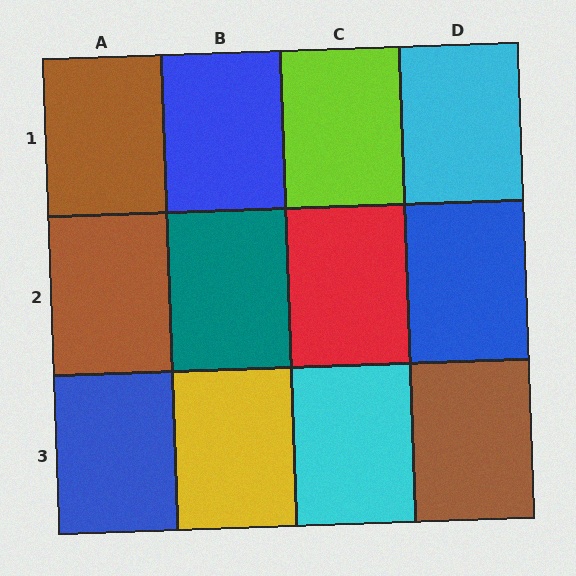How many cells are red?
1 cell is red.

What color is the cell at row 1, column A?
Brown.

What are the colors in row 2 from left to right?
Brown, teal, red, blue.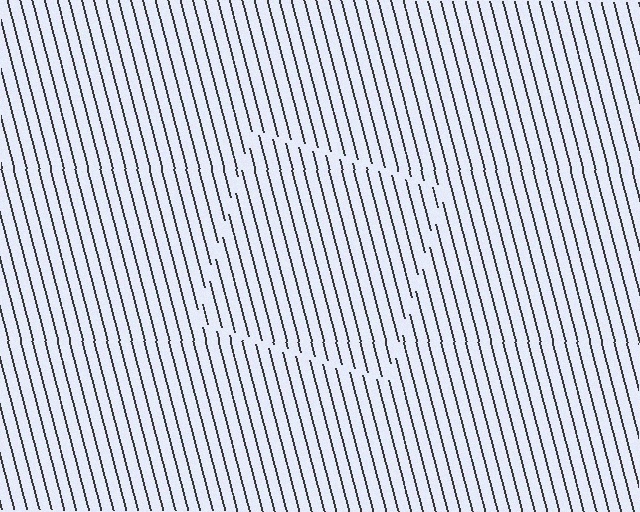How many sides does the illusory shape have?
4 sides — the line-ends trace a square.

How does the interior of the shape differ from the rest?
The interior of the shape contains the same grating, shifted by half a period — the contour is defined by the phase discontinuity where line-ends from the inner and outer gratings abut.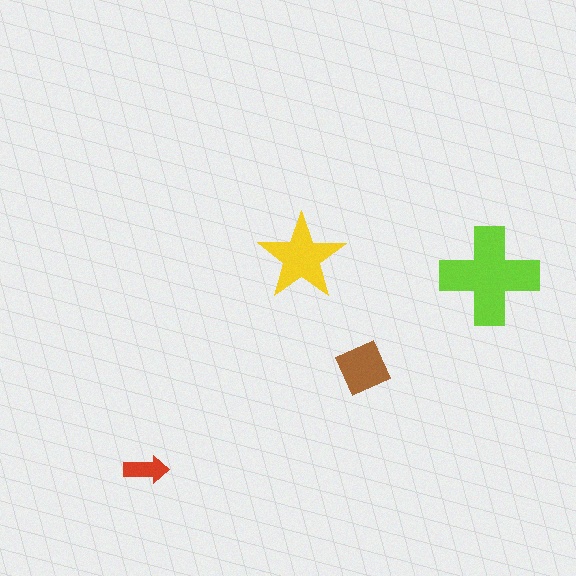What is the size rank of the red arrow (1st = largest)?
4th.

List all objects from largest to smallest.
The lime cross, the yellow star, the brown square, the red arrow.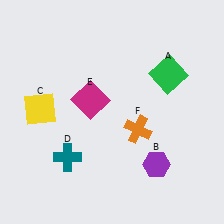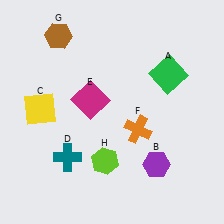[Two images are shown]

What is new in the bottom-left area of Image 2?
A lime hexagon (H) was added in the bottom-left area of Image 2.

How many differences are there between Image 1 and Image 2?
There are 2 differences between the two images.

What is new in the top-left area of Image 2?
A brown hexagon (G) was added in the top-left area of Image 2.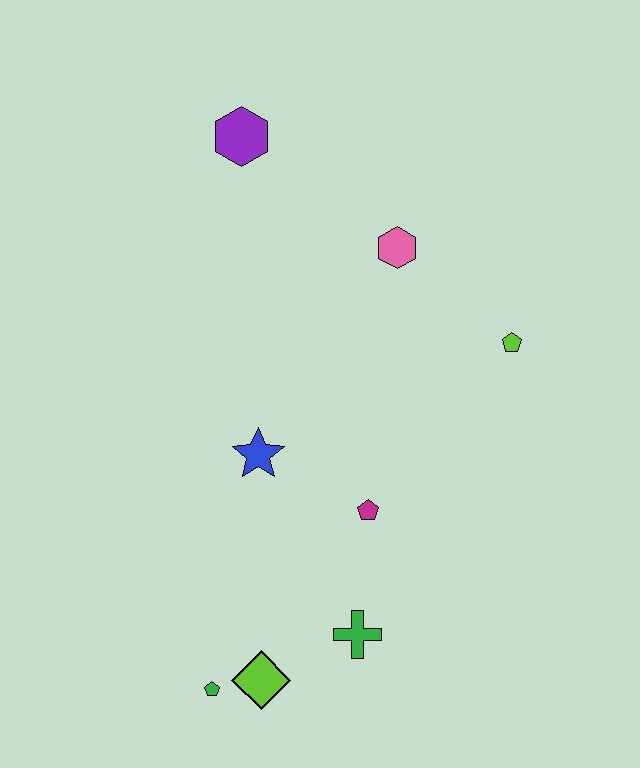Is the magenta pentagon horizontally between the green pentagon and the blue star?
No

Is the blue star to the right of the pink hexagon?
No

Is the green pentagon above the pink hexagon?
No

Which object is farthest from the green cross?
The purple hexagon is farthest from the green cross.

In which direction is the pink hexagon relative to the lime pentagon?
The pink hexagon is to the left of the lime pentagon.